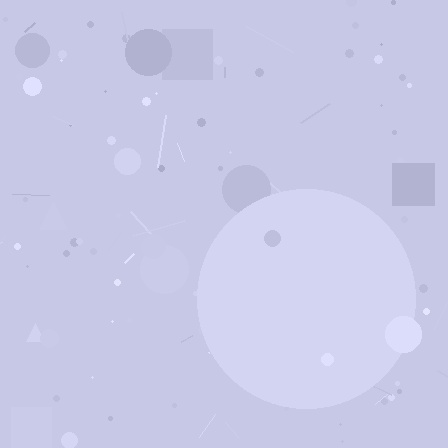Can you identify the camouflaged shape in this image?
The camouflaged shape is a circle.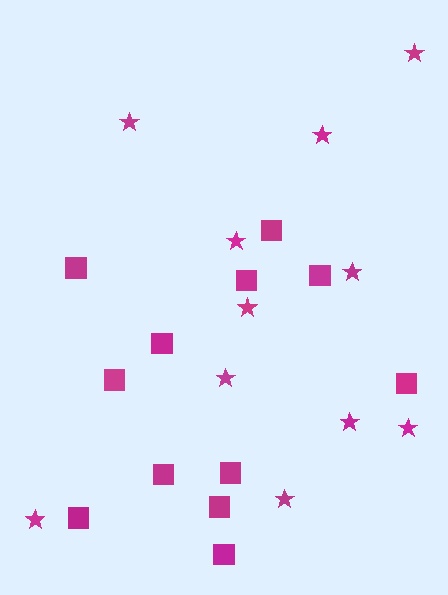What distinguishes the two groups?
There are 2 groups: one group of squares (12) and one group of stars (11).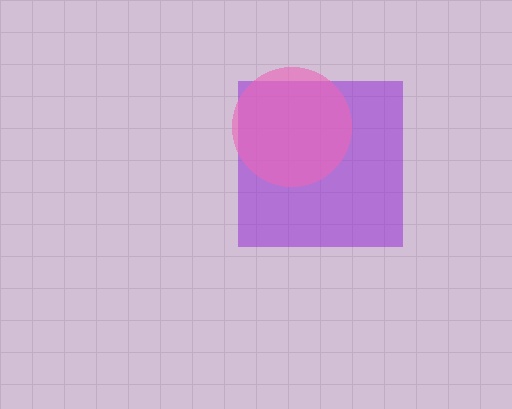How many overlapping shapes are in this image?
There are 2 overlapping shapes in the image.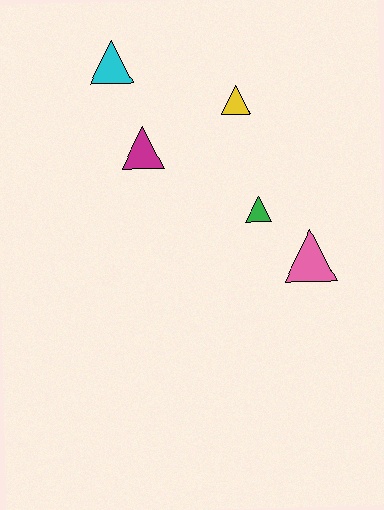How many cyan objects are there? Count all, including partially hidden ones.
There is 1 cyan object.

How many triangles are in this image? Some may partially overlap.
There are 5 triangles.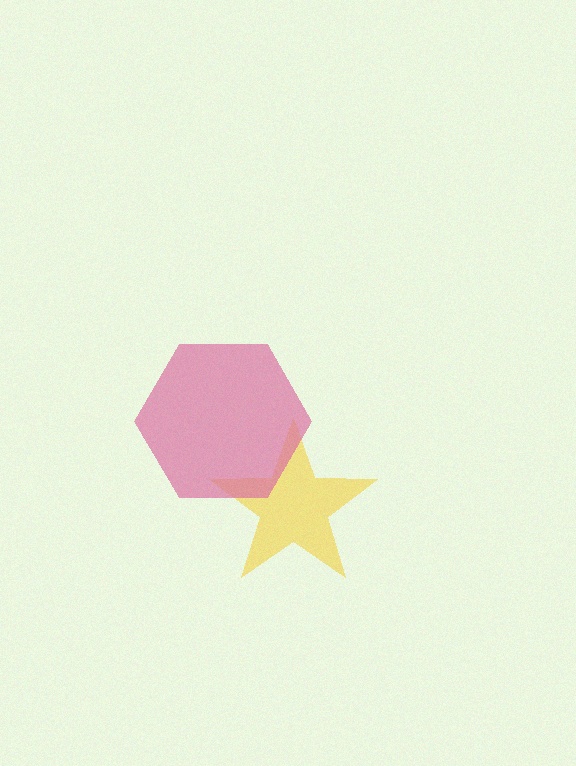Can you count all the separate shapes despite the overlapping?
Yes, there are 2 separate shapes.